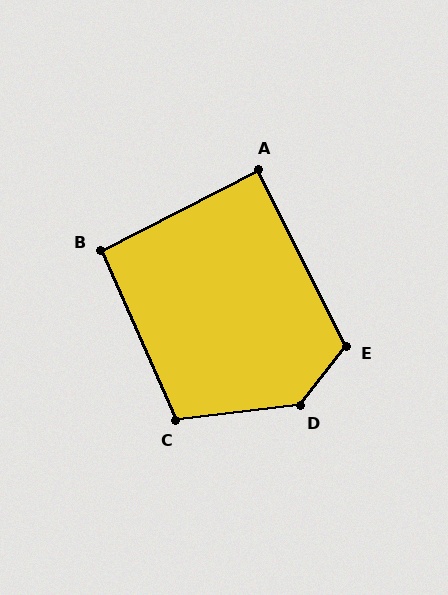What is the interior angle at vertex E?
Approximately 115 degrees (obtuse).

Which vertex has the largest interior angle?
D, at approximately 135 degrees.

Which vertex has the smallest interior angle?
A, at approximately 90 degrees.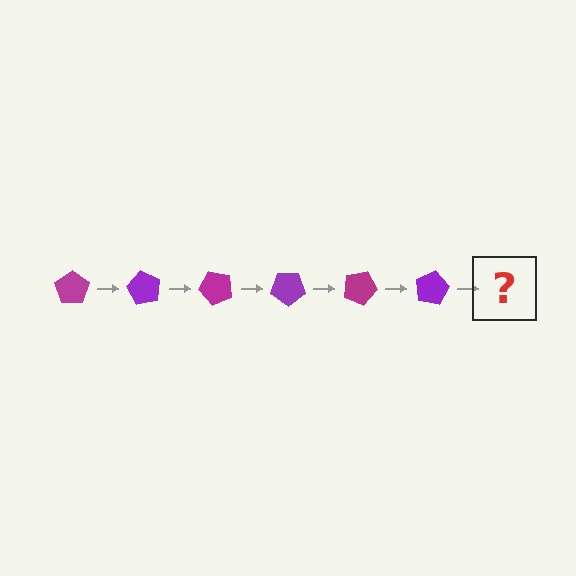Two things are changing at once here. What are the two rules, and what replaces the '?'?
The two rules are that it rotates 60 degrees each step and the color cycles through magenta and purple. The '?' should be a magenta pentagon, rotated 360 degrees from the start.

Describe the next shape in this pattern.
It should be a magenta pentagon, rotated 360 degrees from the start.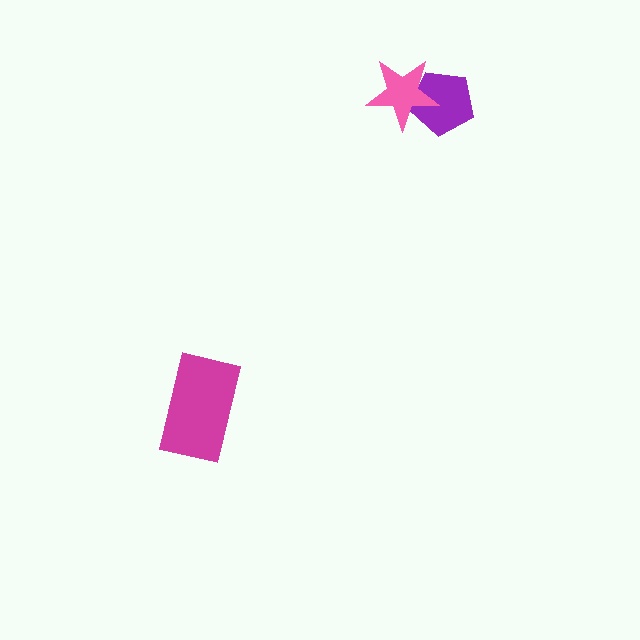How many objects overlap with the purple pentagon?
1 object overlaps with the purple pentagon.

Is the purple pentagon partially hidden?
Yes, it is partially covered by another shape.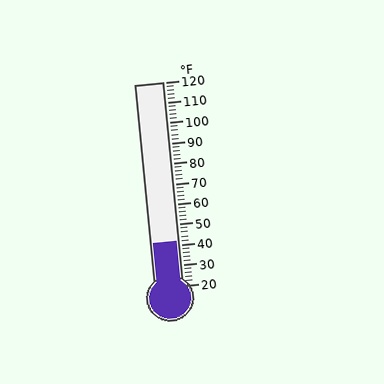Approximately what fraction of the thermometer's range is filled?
The thermometer is filled to approximately 20% of its range.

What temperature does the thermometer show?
The thermometer shows approximately 42°F.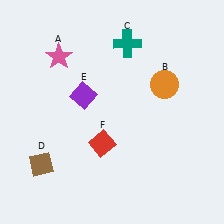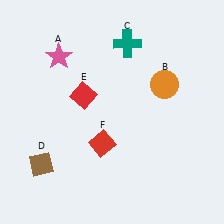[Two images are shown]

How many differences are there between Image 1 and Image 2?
There is 1 difference between the two images.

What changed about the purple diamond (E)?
In Image 1, E is purple. In Image 2, it changed to red.